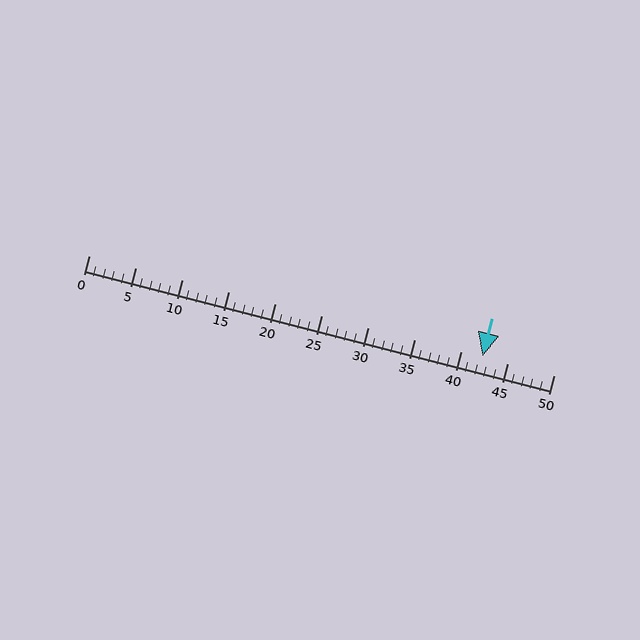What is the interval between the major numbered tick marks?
The major tick marks are spaced 5 units apart.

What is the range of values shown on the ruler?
The ruler shows values from 0 to 50.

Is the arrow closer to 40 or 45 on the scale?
The arrow is closer to 40.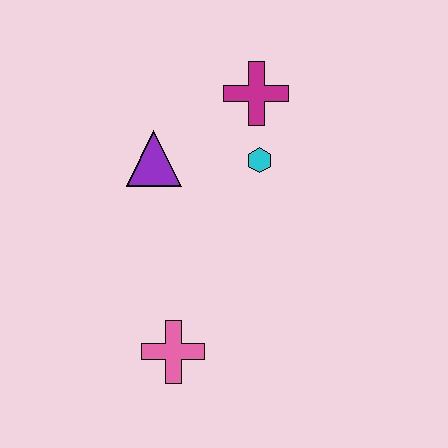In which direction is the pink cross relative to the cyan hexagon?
The pink cross is below the cyan hexagon.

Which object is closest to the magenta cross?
The cyan hexagon is closest to the magenta cross.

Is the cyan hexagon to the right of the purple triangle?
Yes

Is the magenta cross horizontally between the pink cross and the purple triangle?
No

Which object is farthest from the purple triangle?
The pink cross is farthest from the purple triangle.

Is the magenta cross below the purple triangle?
No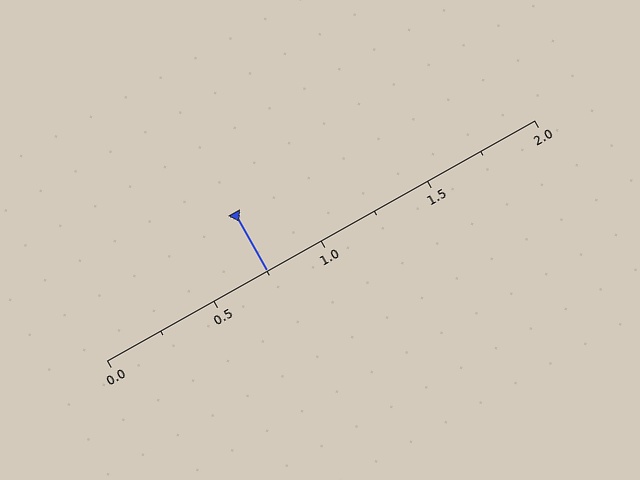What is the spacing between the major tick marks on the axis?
The major ticks are spaced 0.5 apart.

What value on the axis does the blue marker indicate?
The marker indicates approximately 0.75.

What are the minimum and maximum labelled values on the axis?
The axis runs from 0.0 to 2.0.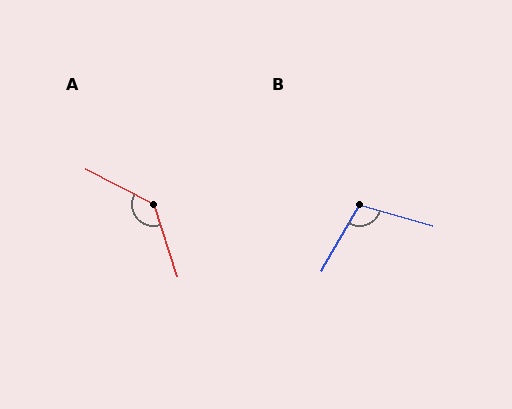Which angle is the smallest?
B, at approximately 104 degrees.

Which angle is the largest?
A, at approximately 136 degrees.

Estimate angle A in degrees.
Approximately 136 degrees.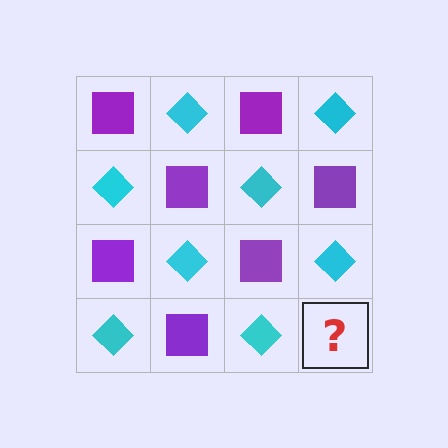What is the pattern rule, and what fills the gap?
The rule is that it alternates purple square and cyan diamond in a checkerboard pattern. The gap should be filled with a purple square.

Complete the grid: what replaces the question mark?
The question mark should be replaced with a purple square.